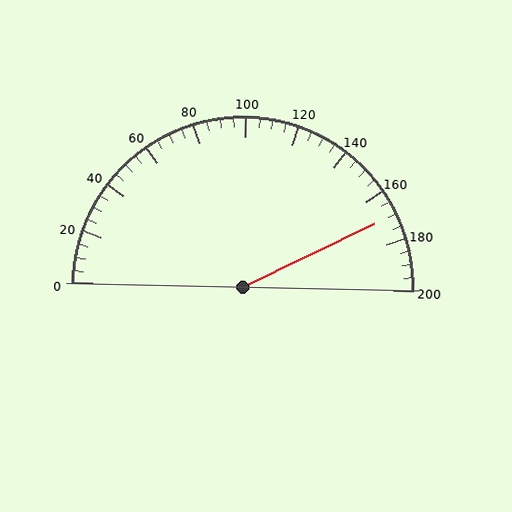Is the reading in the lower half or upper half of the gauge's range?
The reading is in the upper half of the range (0 to 200).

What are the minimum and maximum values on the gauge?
The gauge ranges from 0 to 200.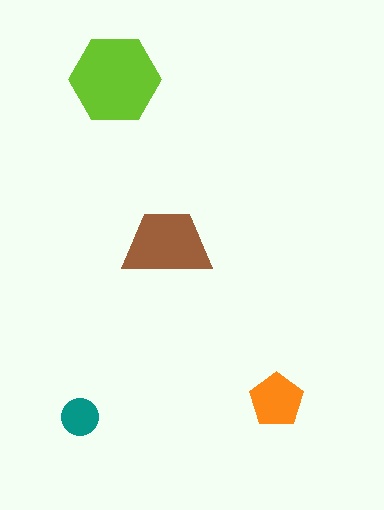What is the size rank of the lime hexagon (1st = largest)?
1st.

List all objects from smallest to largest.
The teal circle, the orange pentagon, the brown trapezoid, the lime hexagon.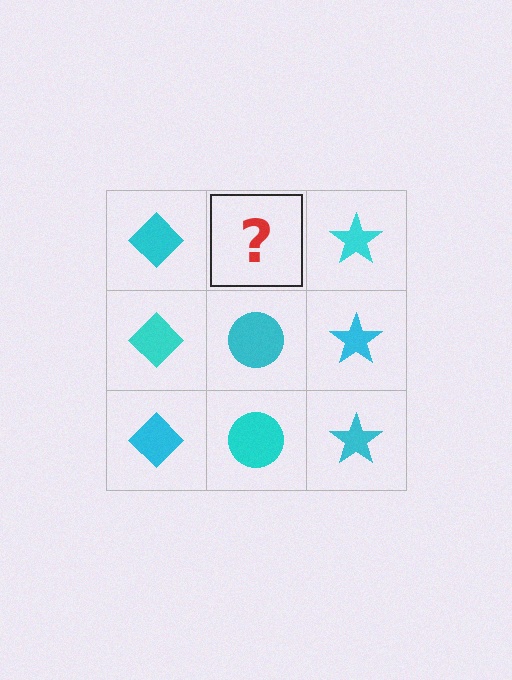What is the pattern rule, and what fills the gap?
The rule is that each column has a consistent shape. The gap should be filled with a cyan circle.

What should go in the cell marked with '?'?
The missing cell should contain a cyan circle.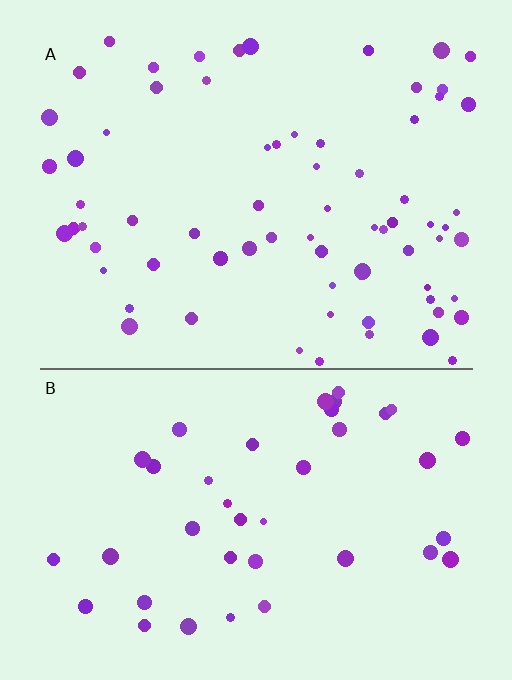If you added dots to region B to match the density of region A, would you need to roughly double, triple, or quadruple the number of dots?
Approximately double.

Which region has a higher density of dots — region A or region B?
A (the top).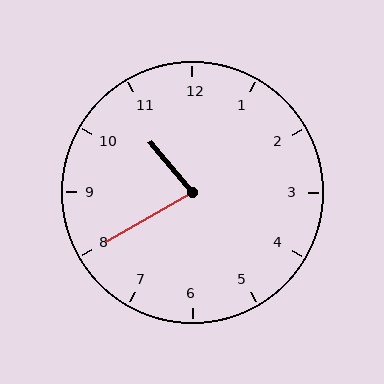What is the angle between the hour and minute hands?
Approximately 80 degrees.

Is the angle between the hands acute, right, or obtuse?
It is acute.